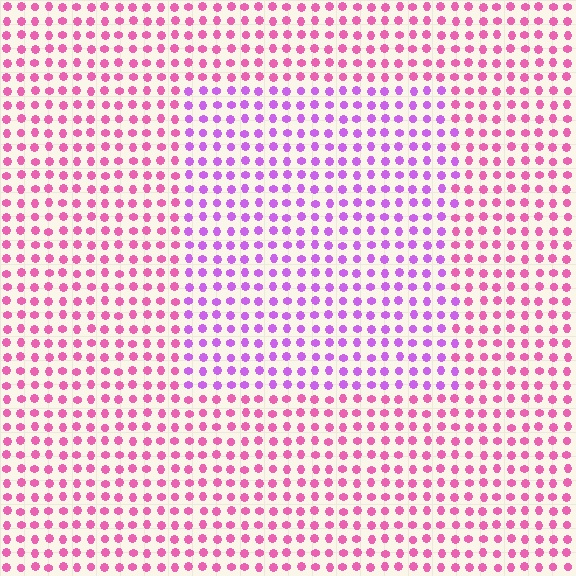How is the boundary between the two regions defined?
The boundary is defined purely by a slight shift in hue (about 39 degrees). Spacing, size, and orientation are identical on both sides.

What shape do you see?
I see a rectangle.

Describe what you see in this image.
The image is filled with small pink elements in a uniform arrangement. A rectangle-shaped region is visible where the elements are tinted to a slightly different hue, forming a subtle color boundary.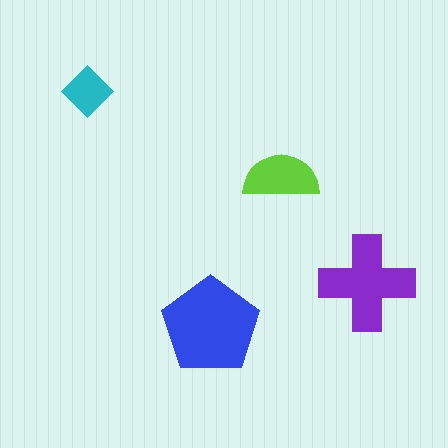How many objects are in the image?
There are 4 objects in the image.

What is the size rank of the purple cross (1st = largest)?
2nd.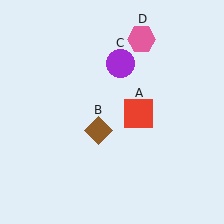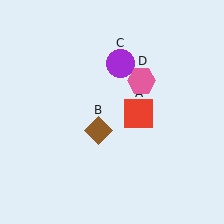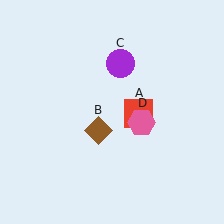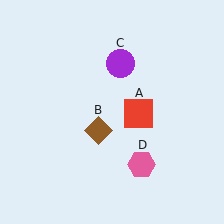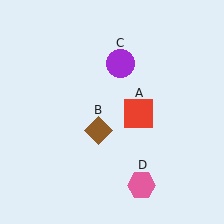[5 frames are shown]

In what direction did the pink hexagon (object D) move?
The pink hexagon (object D) moved down.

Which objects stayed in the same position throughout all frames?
Red square (object A) and brown diamond (object B) and purple circle (object C) remained stationary.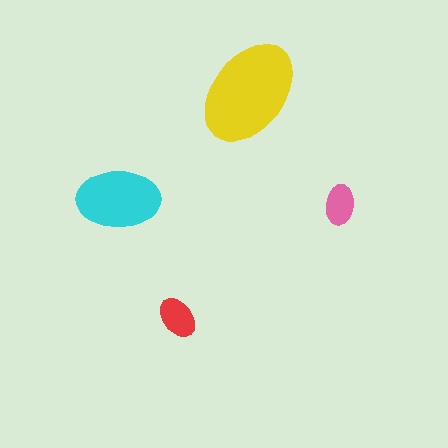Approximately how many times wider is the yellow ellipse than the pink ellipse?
About 2.5 times wider.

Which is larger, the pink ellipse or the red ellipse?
The red one.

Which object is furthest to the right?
The pink ellipse is rightmost.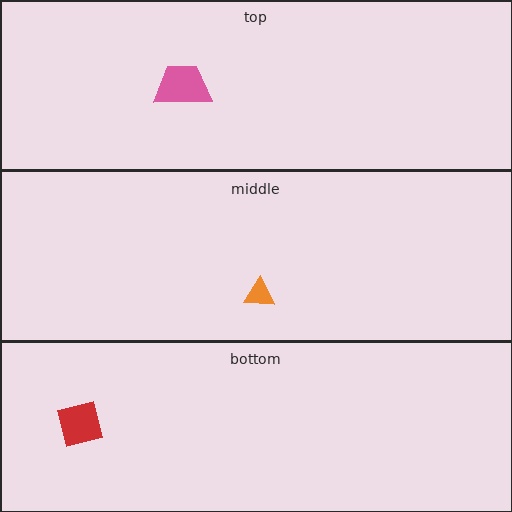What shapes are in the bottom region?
The red square.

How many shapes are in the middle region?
1.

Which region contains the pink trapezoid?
The top region.